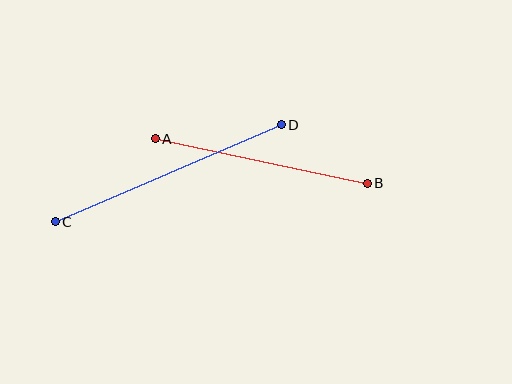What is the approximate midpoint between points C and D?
The midpoint is at approximately (168, 173) pixels.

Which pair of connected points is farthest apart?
Points C and D are farthest apart.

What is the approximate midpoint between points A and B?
The midpoint is at approximately (261, 161) pixels.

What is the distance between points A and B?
The distance is approximately 216 pixels.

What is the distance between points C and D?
The distance is approximately 246 pixels.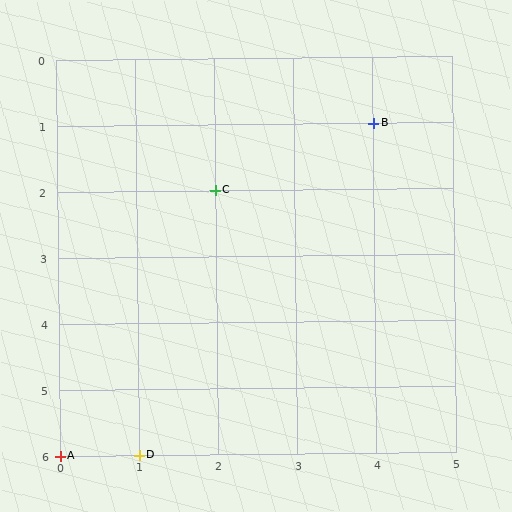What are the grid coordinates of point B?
Point B is at grid coordinates (4, 1).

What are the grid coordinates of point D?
Point D is at grid coordinates (1, 6).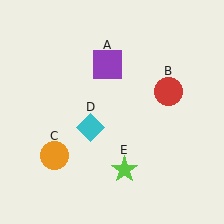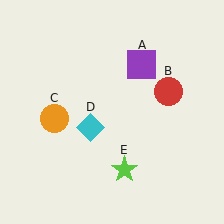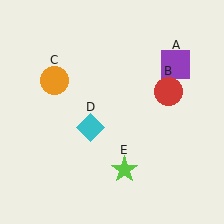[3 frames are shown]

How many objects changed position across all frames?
2 objects changed position: purple square (object A), orange circle (object C).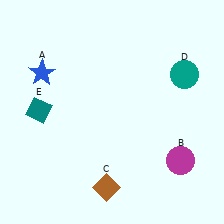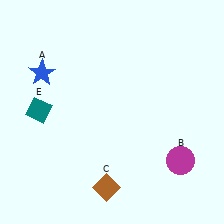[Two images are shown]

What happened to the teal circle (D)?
The teal circle (D) was removed in Image 2. It was in the top-right area of Image 1.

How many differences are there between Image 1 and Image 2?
There is 1 difference between the two images.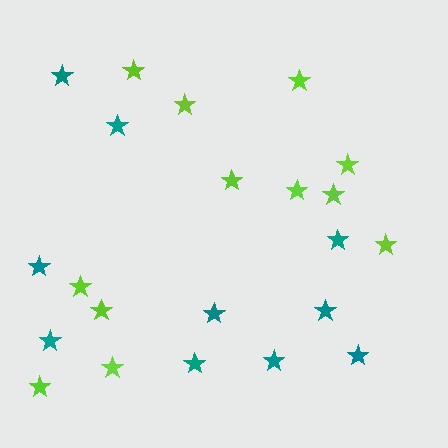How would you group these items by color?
There are 2 groups: one group of teal stars (10) and one group of lime stars (12).